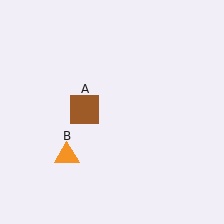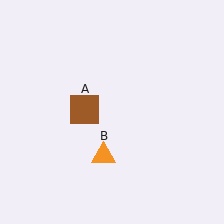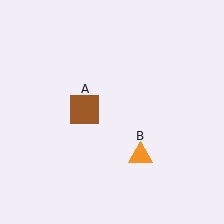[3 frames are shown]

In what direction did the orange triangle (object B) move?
The orange triangle (object B) moved right.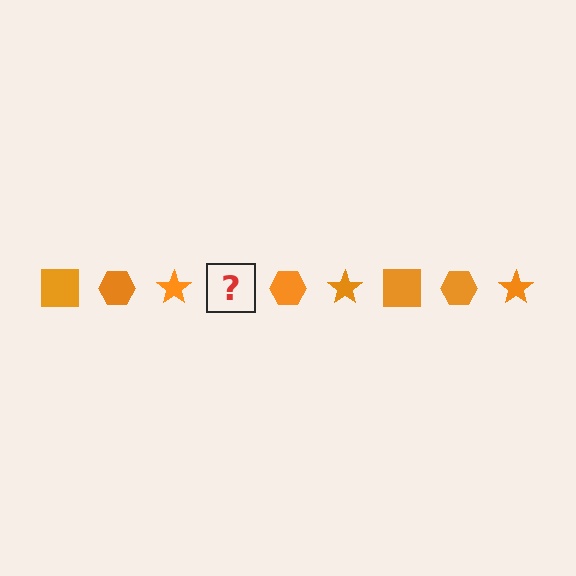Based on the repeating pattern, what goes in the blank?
The blank should be an orange square.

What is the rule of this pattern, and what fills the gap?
The rule is that the pattern cycles through square, hexagon, star shapes in orange. The gap should be filled with an orange square.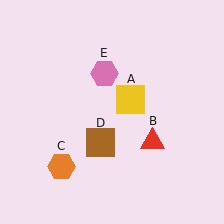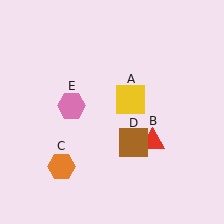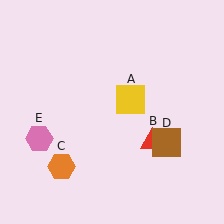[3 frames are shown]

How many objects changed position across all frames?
2 objects changed position: brown square (object D), pink hexagon (object E).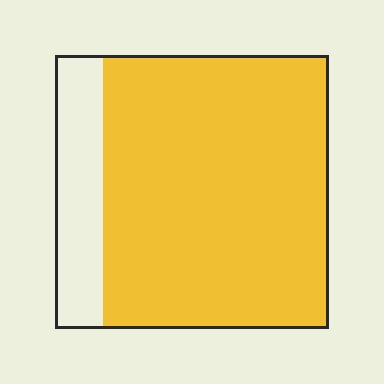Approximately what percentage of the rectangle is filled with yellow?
Approximately 80%.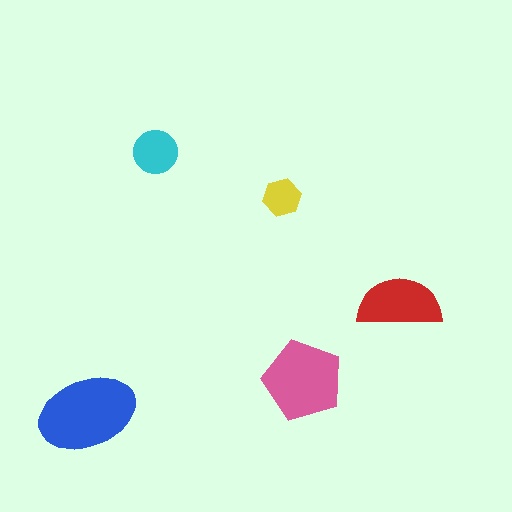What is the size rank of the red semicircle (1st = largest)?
3rd.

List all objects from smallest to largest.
The yellow hexagon, the cyan circle, the red semicircle, the pink pentagon, the blue ellipse.